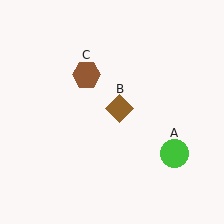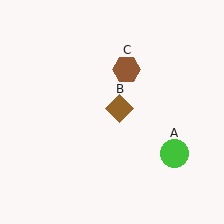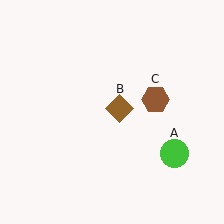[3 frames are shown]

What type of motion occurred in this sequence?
The brown hexagon (object C) rotated clockwise around the center of the scene.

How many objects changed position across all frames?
1 object changed position: brown hexagon (object C).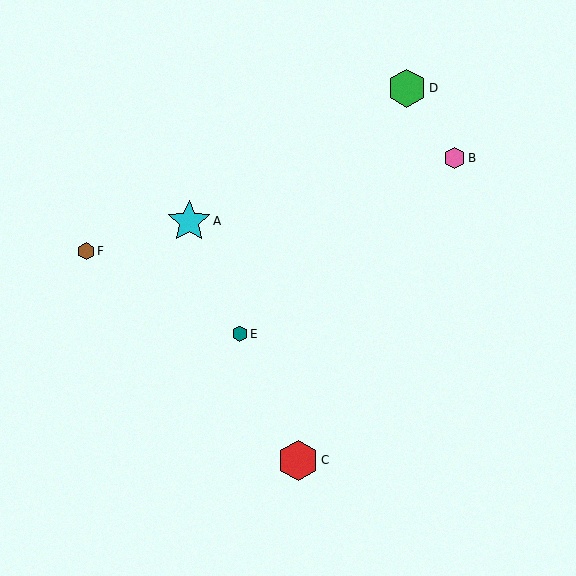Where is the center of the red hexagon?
The center of the red hexagon is at (298, 460).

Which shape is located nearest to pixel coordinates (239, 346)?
The teal hexagon (labeled E) at (240, 334) is nearest to that location.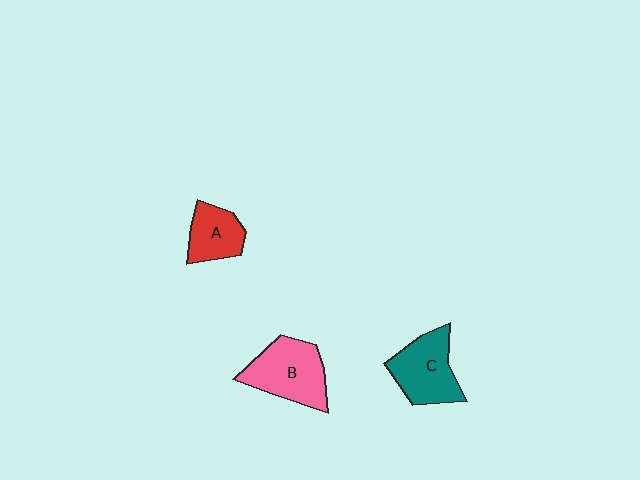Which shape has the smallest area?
Shape A (red).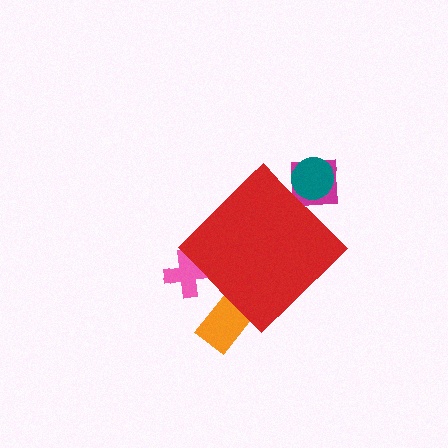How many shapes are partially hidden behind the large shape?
4 shapes are partially hidden.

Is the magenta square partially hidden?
Yes, the magenta square is partially hidden behind the red diamond.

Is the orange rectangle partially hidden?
Yes, the orange rectangle is partially hidden behind the red diamond.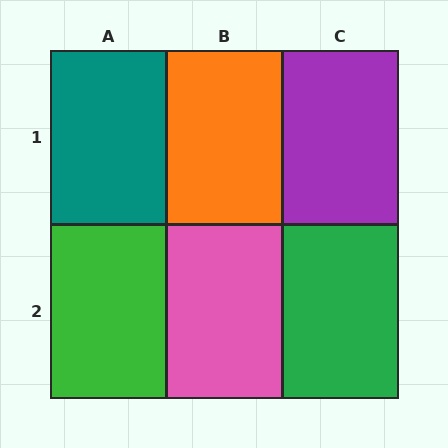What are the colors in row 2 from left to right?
Green, pink, green.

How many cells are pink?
1 cell is pink.